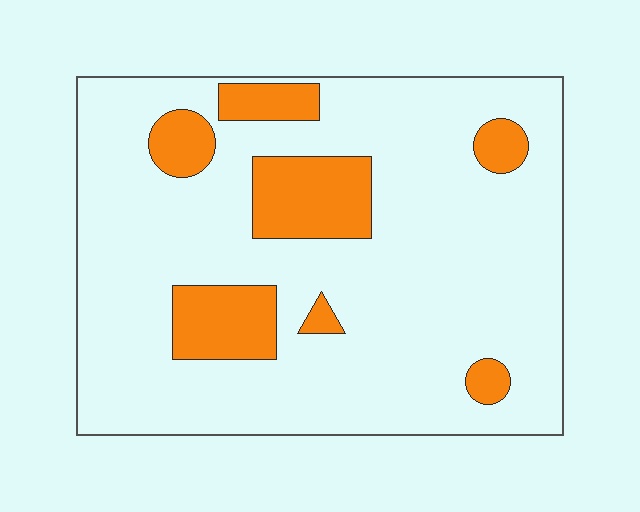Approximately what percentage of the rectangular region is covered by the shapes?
Approximately 15%.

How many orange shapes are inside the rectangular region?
7.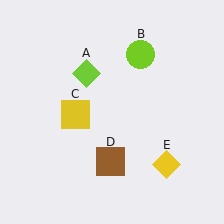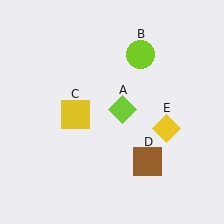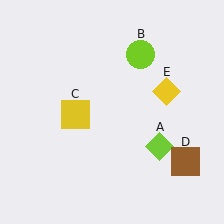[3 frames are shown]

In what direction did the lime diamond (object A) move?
The lime diamond (object A) moved down and to the right.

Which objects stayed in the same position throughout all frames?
Lime circle (object B) and yellow square (object C) remained stationary.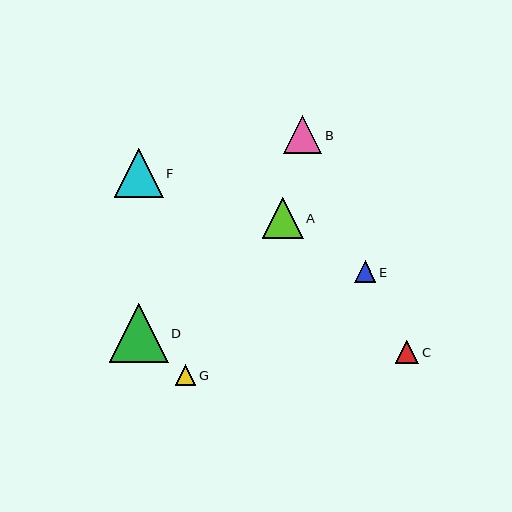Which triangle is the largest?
Triangle D is the largest with a size of approximately 59 pixels.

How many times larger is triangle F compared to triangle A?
Triangle F is approximately 1.2 times the size of triangle A.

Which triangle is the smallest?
Triangle G is the smallest with a size of approximately 21 pixels.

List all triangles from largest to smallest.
From largest to smallest: D, F, A, B, C, E, G.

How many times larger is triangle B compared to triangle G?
Triangle B is approximately 1.9 times the size of triangle G.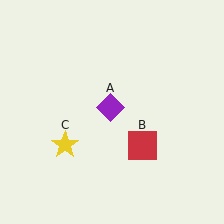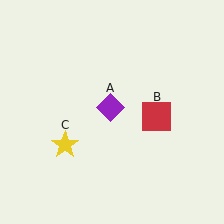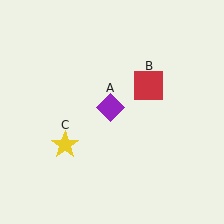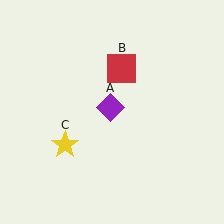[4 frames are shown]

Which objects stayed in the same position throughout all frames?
Purple diamond (object A) and yellow star (object C) remained stationary.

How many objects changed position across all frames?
1 object changed position: red square (object B).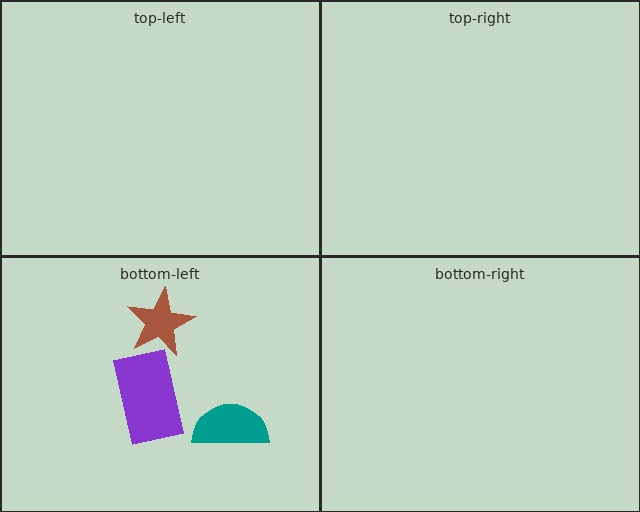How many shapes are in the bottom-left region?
3.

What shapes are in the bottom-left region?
The brown star, the teal semicircle, the purple rectangle.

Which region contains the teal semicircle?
The bottom-left region.